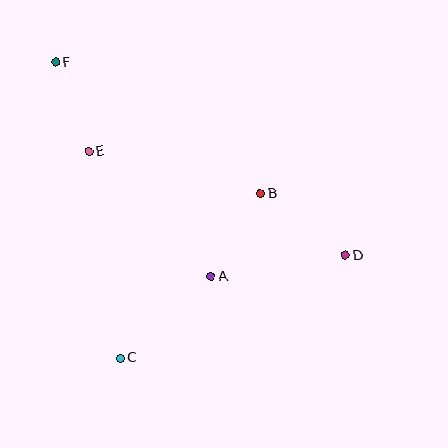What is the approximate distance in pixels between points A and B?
The distance between A and B is approximately 97 pixels.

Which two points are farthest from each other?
Points D and F are farthest from each other.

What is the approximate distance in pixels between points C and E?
The distance between C and E is approximately 209 pixels.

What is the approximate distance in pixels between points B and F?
The distance between B and F is approximately 243 pixels.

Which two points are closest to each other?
Points E and F are closest to each other.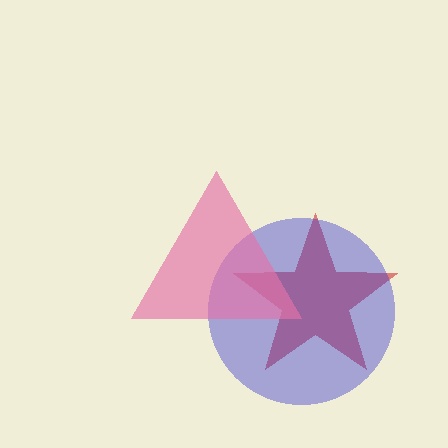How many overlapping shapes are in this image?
There are 3 overlapping shapes in the image.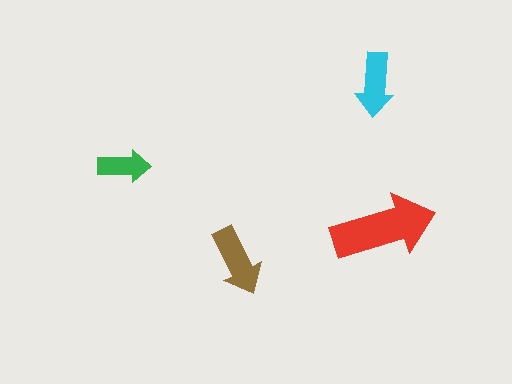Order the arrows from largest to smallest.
the red one, the brown one, the cyan one, the green one.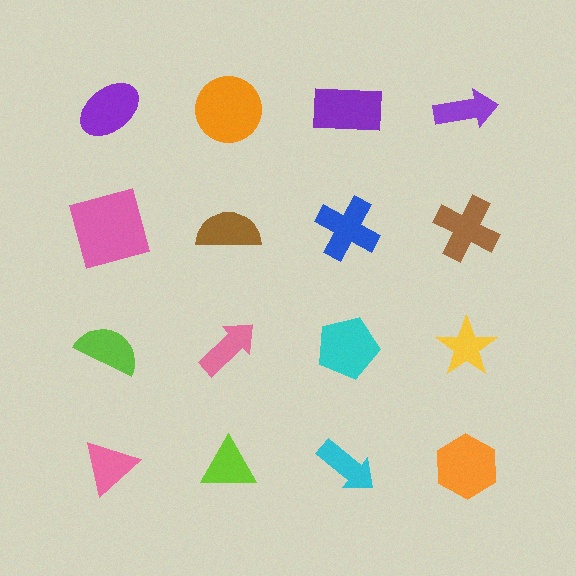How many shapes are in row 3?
4 shapes.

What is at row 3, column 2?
A pink arrow.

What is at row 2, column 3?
A blue cross.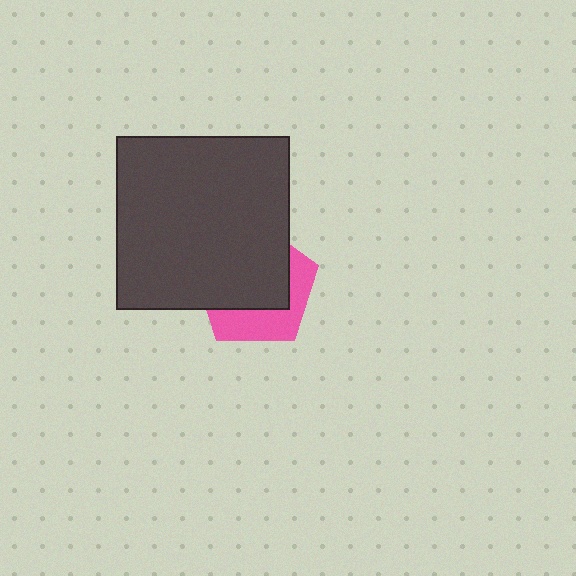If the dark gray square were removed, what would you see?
You would see the complete pink pentagon.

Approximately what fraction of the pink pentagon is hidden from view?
Roughly 61% of the pink pentagon is hidden behind the dark gray square.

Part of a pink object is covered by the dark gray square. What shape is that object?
It is a pentagon.